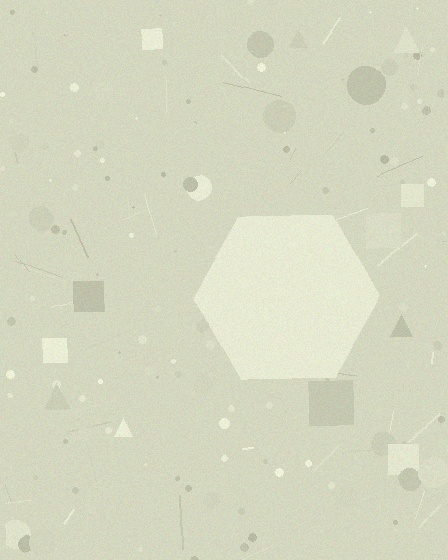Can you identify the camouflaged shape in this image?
The camouflaged shape is a hexagon.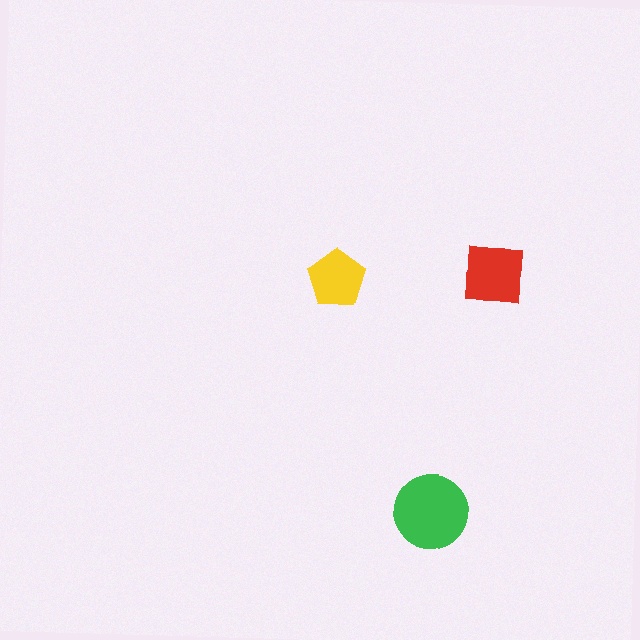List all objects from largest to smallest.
The green circle, the red square, the yellow pentagon.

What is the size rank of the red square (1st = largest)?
2nd.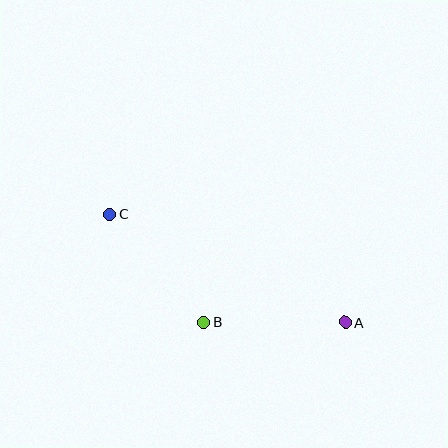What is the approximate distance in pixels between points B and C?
The distance between B and C is approximately 143 pixels.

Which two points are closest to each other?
Points A and B are closest to each other.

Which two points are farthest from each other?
Points A and C are farthest from each other.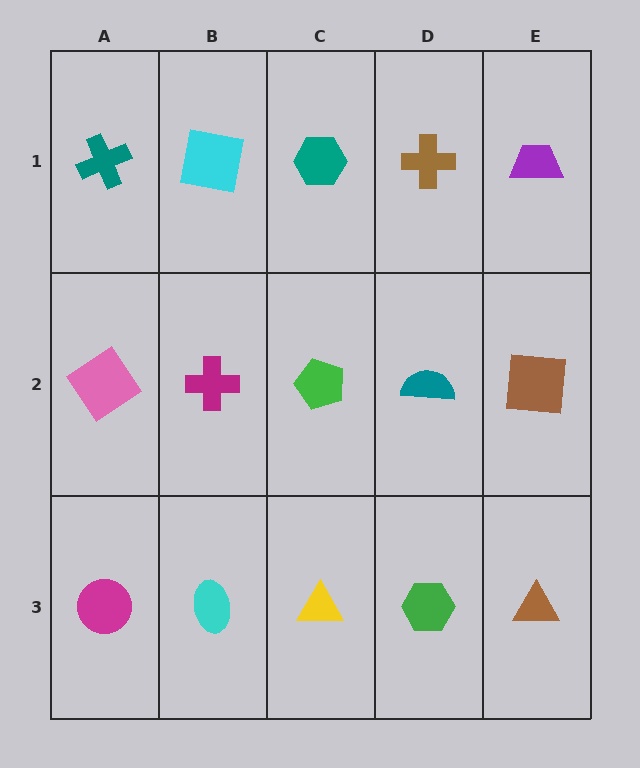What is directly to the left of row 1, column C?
A cyan square.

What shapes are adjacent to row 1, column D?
A teal semicircle (row 2, column D), a teal hexagon (row 1, column C), a purple trapezoid (row 1, column E).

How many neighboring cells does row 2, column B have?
4.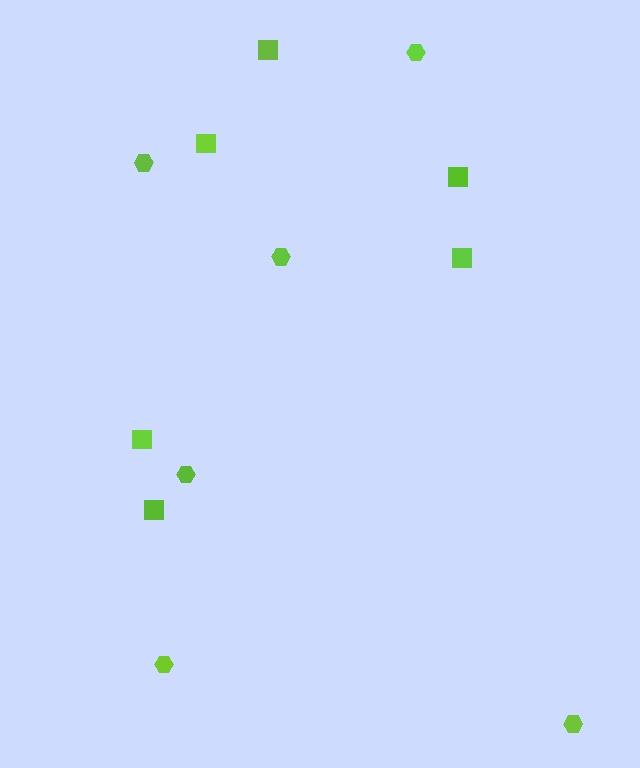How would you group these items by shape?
There are 2 groups: one group of squares (6) and one group of hexagons (6).